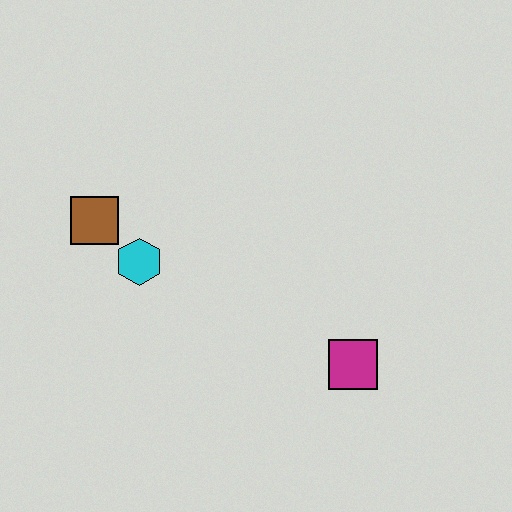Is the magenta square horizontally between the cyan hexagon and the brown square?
No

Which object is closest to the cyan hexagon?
The brown square is closest to the cyan hexagon.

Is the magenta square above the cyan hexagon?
No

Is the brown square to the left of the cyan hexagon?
Yes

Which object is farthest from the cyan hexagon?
The magenta square is farthest from the cyan hexagon.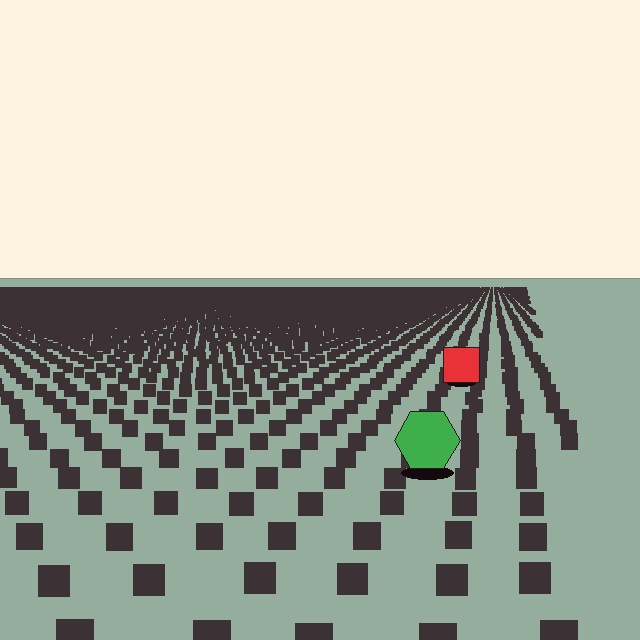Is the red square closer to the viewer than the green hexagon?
No. The green hexagon is closer — you can tell from the texture gradient: the ground texture is coarser near it.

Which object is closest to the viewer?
The green hexagon is closest. The texture marks near it are larger and more spread out.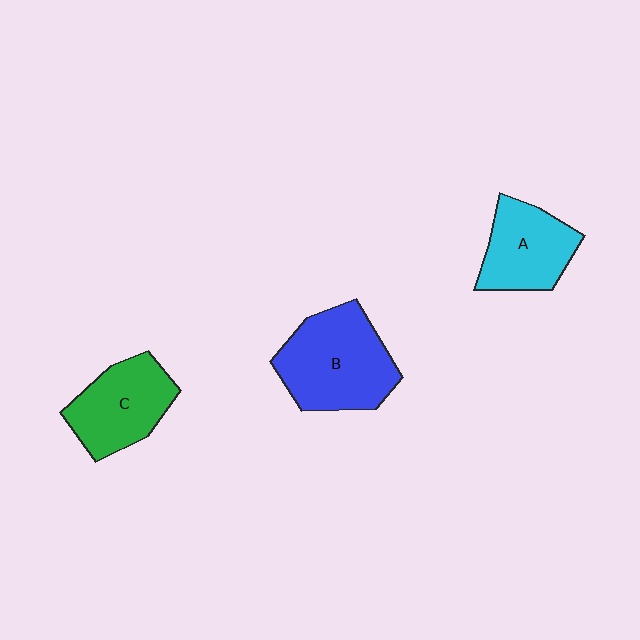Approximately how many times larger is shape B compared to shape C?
Approximately 1.3 times.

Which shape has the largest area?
Shape B (blue).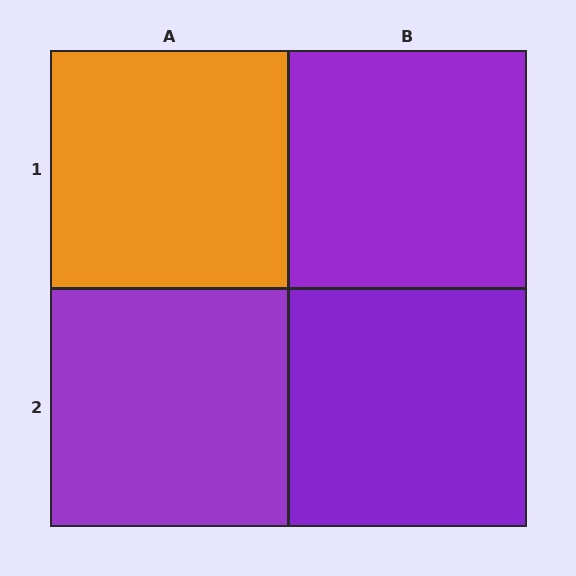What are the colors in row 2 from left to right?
Purple, purple.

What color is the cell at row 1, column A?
Orange.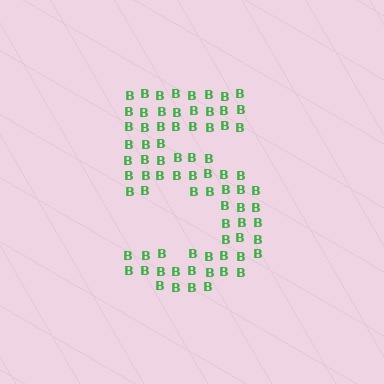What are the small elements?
The small elements are letter B's.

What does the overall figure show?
The overall figure shows the digit 5.